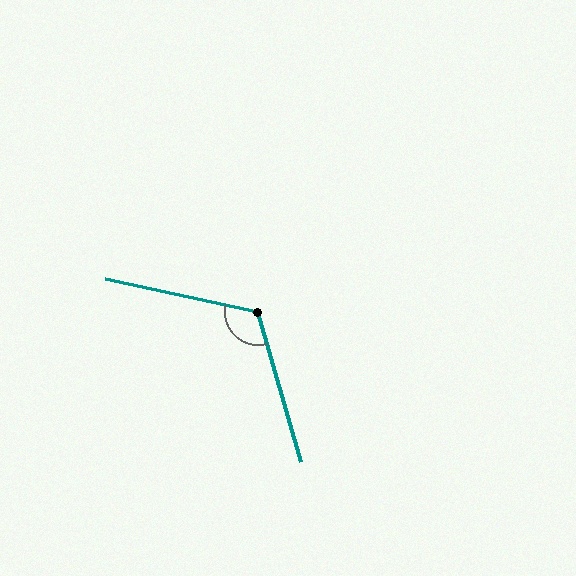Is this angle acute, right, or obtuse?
It is obtuse.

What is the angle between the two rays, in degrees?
Approximately 118 degrees.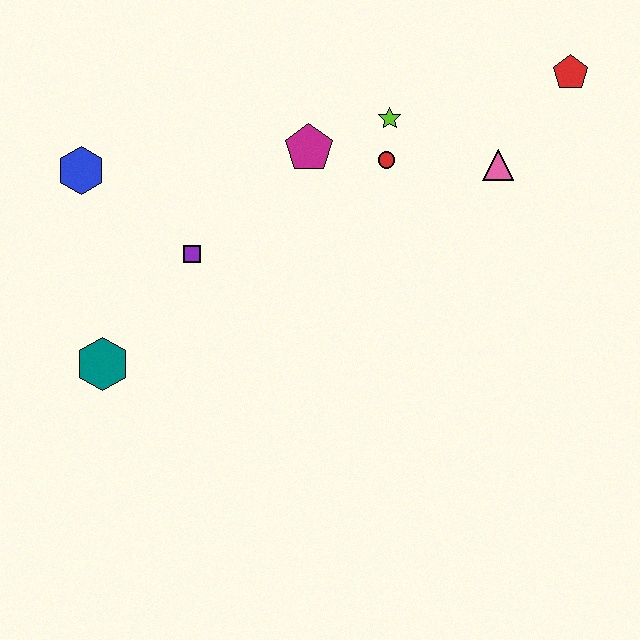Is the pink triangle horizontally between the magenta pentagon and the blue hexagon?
No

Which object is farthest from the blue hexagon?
The red pentagon is farthest from the blue hexagon.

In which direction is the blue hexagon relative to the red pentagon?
The blue hexagon is to the left of the red pentagon.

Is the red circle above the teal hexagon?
Yes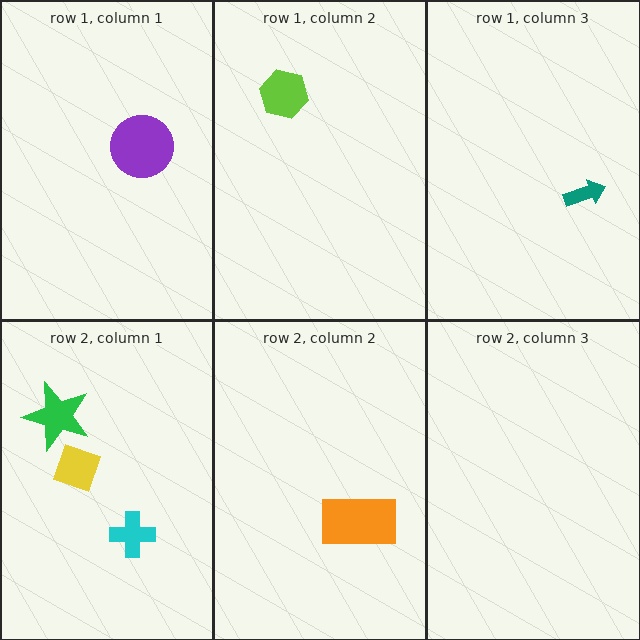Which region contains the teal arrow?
The row 1, column 3 region.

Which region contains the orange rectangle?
The row 2, column 2 region.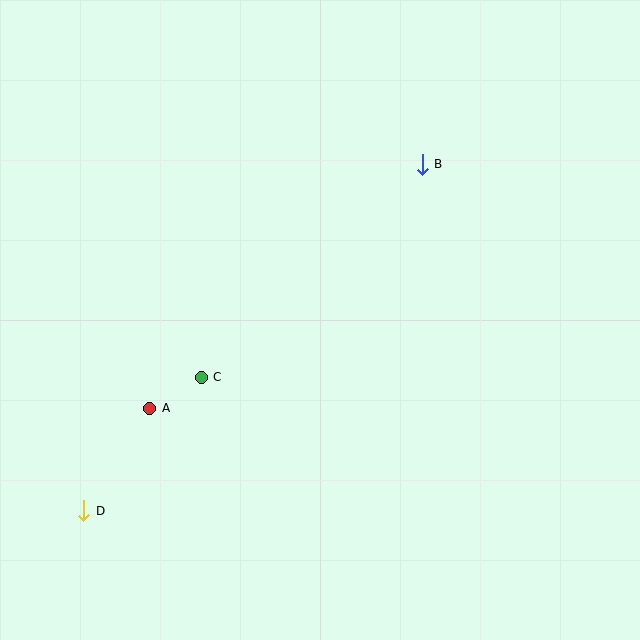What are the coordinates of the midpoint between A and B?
The midpoint between A and B is at (286, 286).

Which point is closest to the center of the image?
Point C at (201, 377) is closest to the center.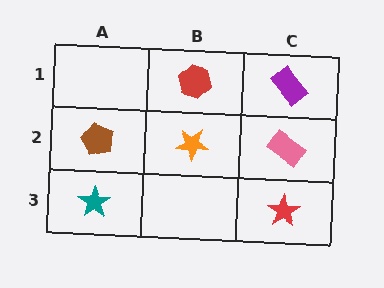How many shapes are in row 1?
2 shapes.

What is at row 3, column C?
A red star.